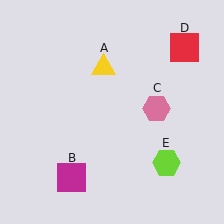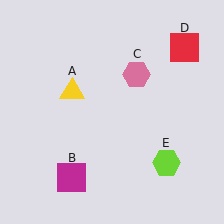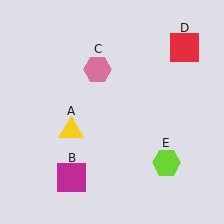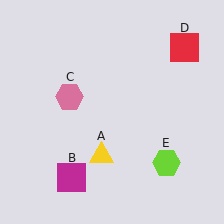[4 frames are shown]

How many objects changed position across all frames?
2 objects changed position: yellow triangle (object A), pink hexagon (object C).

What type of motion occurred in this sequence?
The yellow triangle (object A), pink hexagon (object C) rotated counterclockwise around the center of the scene.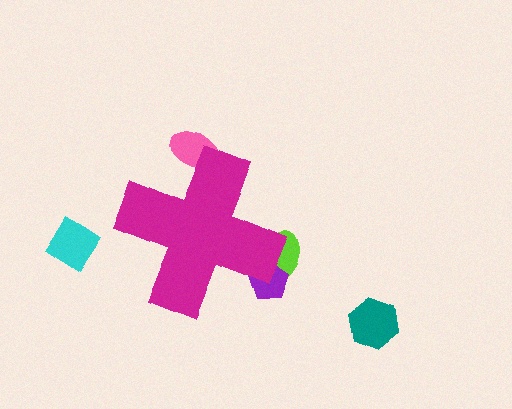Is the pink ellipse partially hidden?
Yes, the pink ellipse is partially hidden behind the magenta cross.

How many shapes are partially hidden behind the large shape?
3 shapes are partially hidden.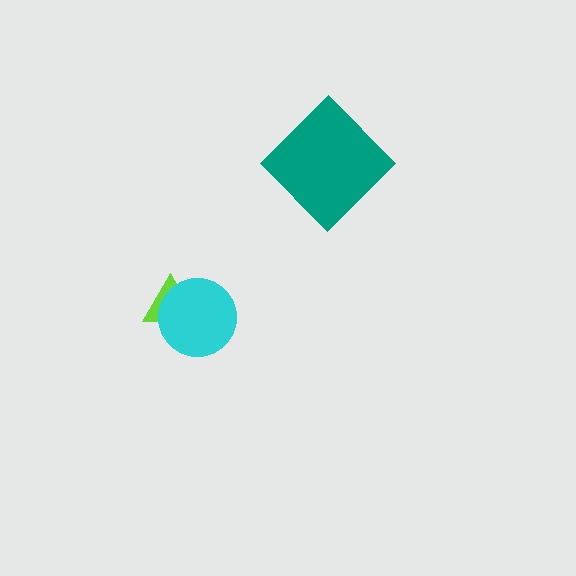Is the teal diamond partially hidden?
No, no other shape covers it.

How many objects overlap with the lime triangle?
1 object overlaps with the lime triangle.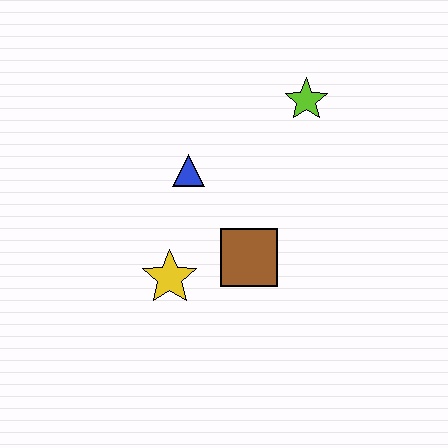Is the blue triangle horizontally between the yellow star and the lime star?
Yes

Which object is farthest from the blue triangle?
The lime star is farthest from the blue triangle.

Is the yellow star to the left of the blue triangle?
Yes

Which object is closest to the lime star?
The blue triangle is closest to the lime star.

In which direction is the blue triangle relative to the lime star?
The blue triangle is to the left of the lime star.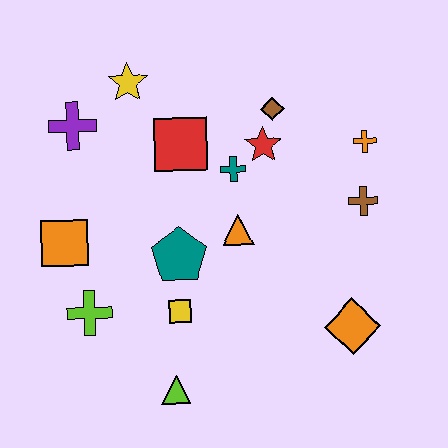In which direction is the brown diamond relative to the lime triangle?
The brown diamond is above the lime triangle.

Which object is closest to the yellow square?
The teal pentagon is closest to the yellow square.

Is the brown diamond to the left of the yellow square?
No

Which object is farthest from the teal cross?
The lime triangle is farthest from the teal cross.